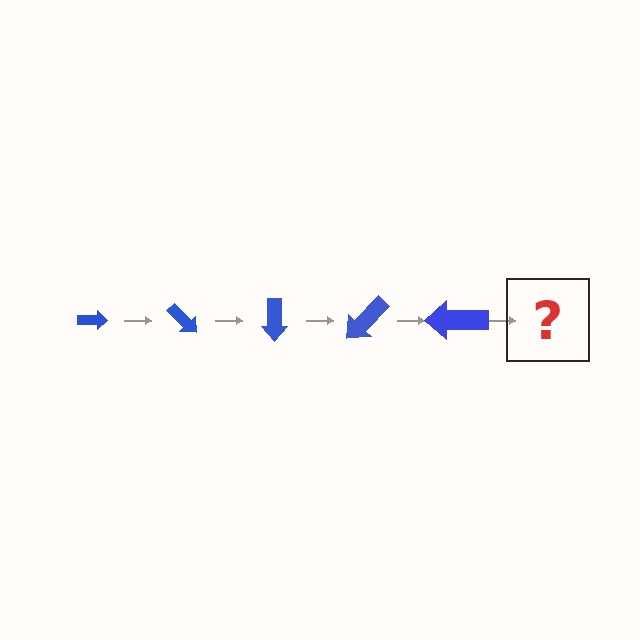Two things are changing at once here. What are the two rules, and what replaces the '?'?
The two rules are that the arrow grows larger each step and it rotates 45 degrees each step. The '?' should be an arrow, larger than the previous one and rotated 225 degrees from the start.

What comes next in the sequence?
The next element should be an arrow, larger than the previous one and rotated 225 degrees from the start.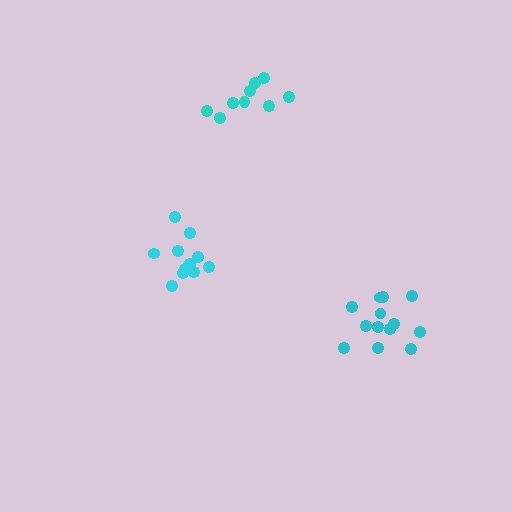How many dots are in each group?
Group 1: 13 dots, Group 2: 9 dots, Group 3: 11 dots (33 total).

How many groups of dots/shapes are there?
There are 3 groups.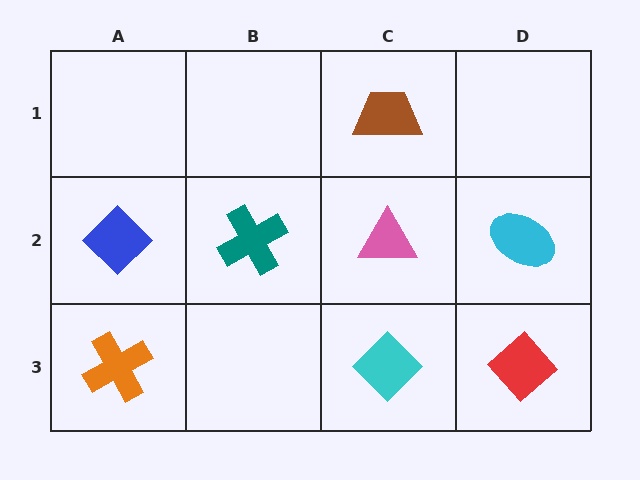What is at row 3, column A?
An orange cross.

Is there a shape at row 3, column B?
No, that cell is empty.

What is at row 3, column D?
A red diamond.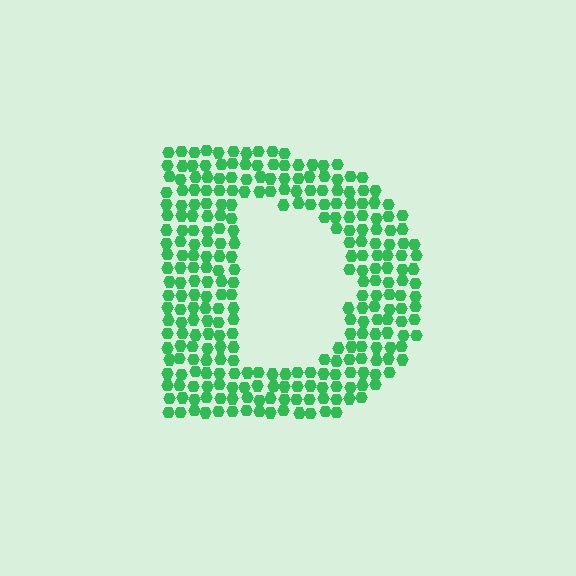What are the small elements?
The small elements are hexagons.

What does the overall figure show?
The overall figure shows the letter D.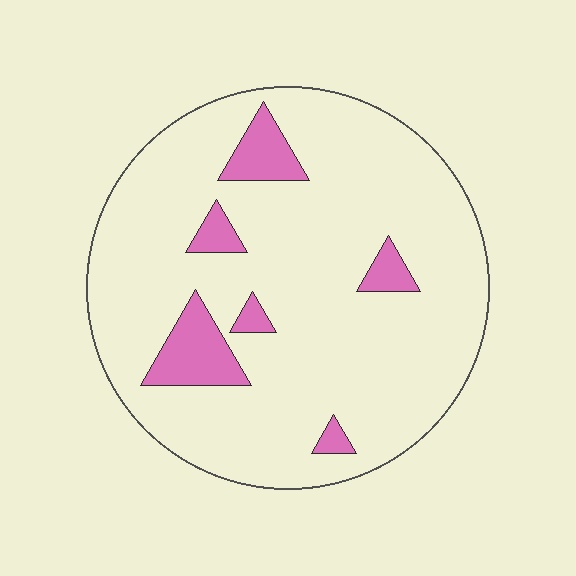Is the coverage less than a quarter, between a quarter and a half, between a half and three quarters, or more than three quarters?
Less than a quarter.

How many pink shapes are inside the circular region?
6.